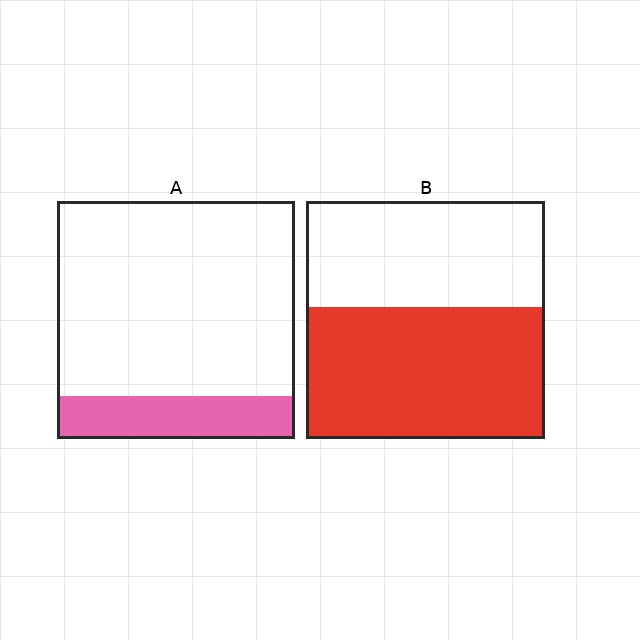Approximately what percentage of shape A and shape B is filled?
A is approximately 20% and B is approximately 55%.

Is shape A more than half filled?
No.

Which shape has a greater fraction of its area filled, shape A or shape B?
Shape B.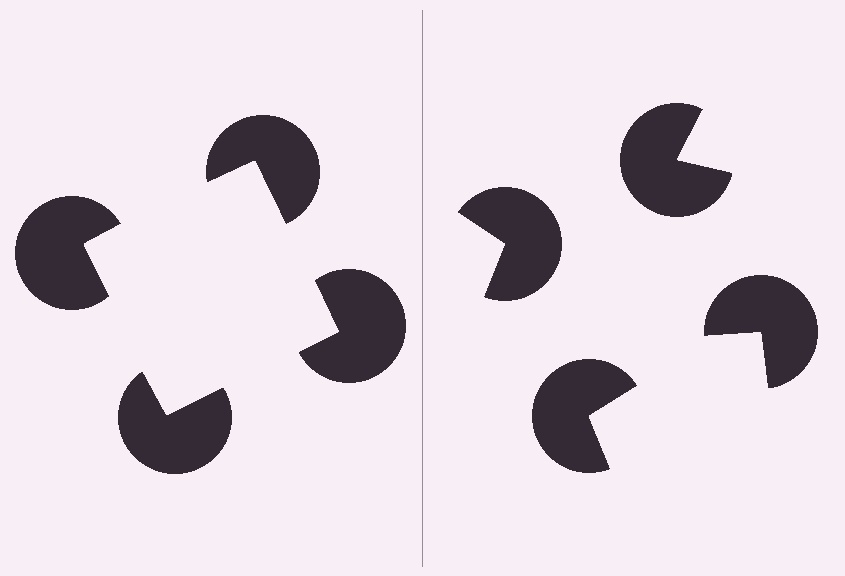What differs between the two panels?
The pac-man discs are positioned identically on both sides; only the wedge orientations differ. On the left they align to a square; on the right they are misaligned.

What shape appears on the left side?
An illusory square.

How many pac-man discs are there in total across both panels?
8 — 4 on each side.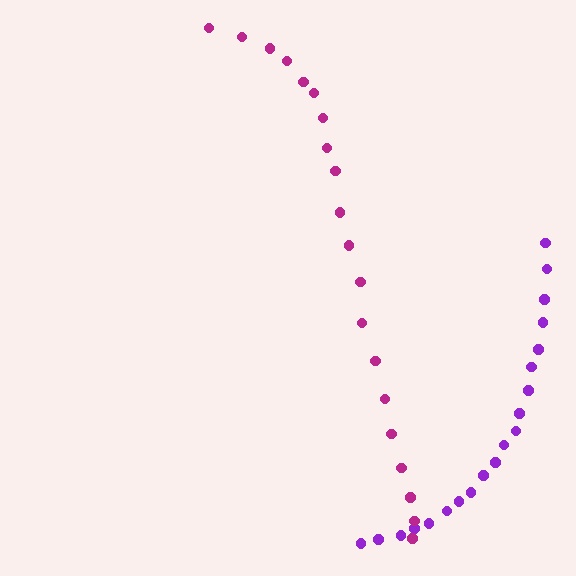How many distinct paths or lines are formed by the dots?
There are 2 distinct paths.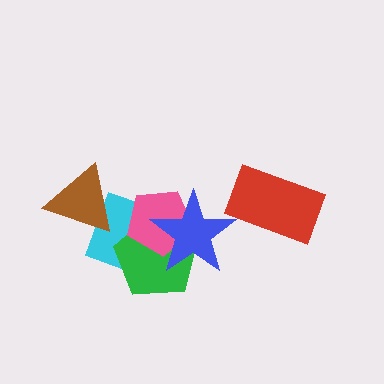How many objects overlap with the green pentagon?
3 objects overlap with the green pentagon.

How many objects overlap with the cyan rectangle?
3 objects overlap with the cyan rectangle.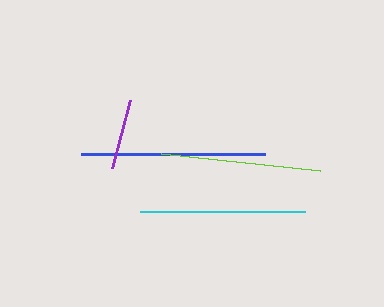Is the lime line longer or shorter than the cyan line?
The cyan line is longer than the lime line.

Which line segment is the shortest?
The purple line is the shortest at approximately 71 pixels.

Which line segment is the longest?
The blue line is the longest at approximately 184 pixels.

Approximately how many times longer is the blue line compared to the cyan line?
The blue line is approximately 1.1 times the length of the cyan line.